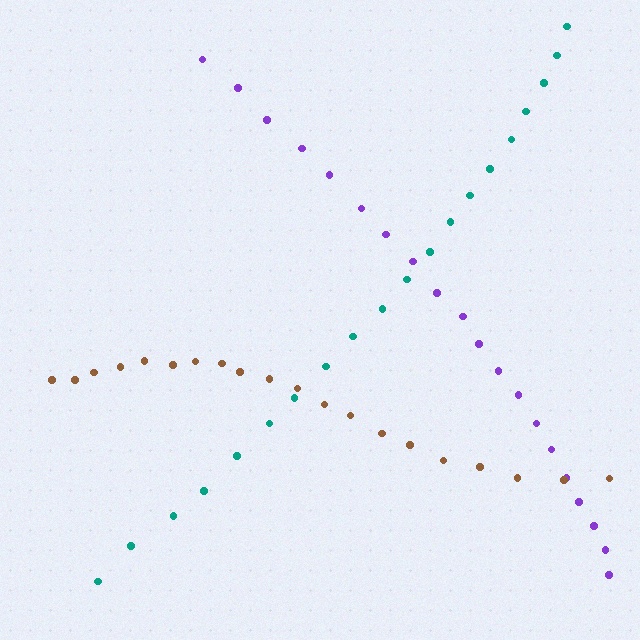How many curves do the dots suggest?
There are 3 distinct paths.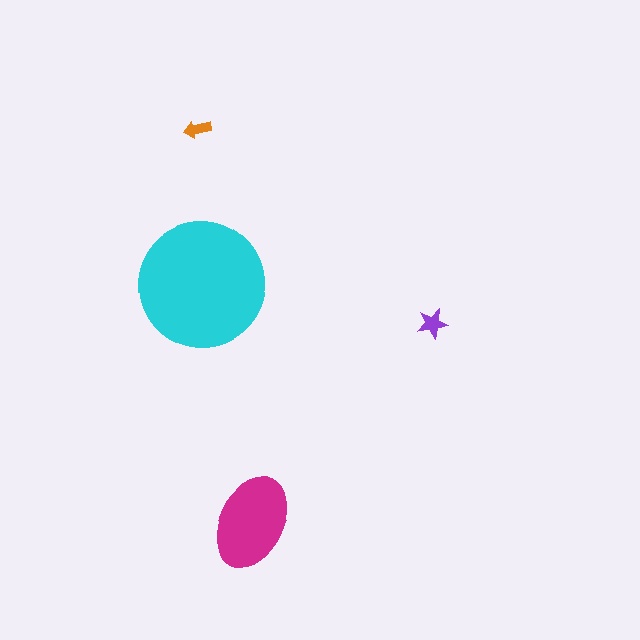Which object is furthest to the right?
The purple star is rightmost.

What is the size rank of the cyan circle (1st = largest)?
1st.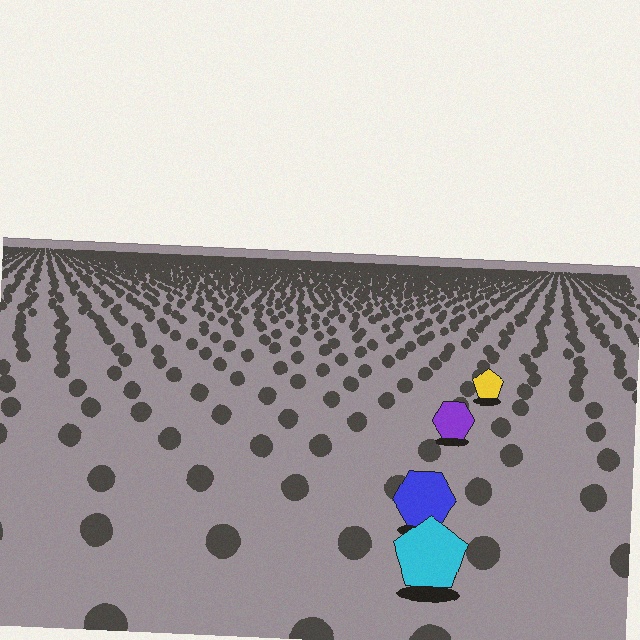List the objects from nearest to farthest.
From nearest to farthest: the cyan pentagon, the blue hexagon, the purple hexagon, the yellow pentagon.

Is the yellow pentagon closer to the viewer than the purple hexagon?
No. The purple hexagon is closer — you can tell from the texture gradient: the ground texture is coarser near it.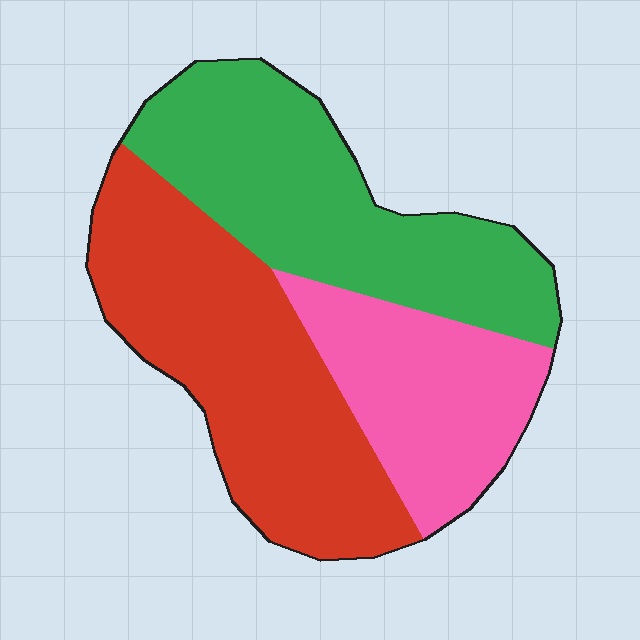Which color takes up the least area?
Pink, at roughly 25%.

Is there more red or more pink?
Red.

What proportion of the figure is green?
Green takes up about three eighths (3/8) of the figure.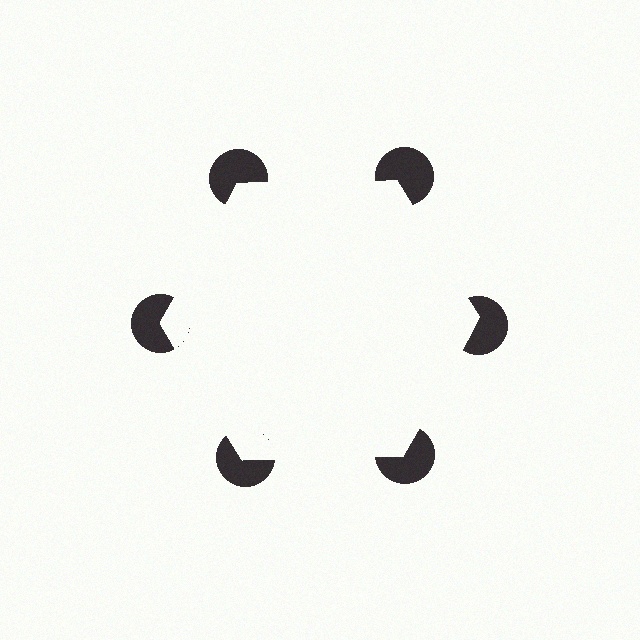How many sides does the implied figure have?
6 sides.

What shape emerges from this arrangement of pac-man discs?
An illusory hexagon — its edges are inferred from the aligned wedge cuts in the pac-man discs, not physically drawn.